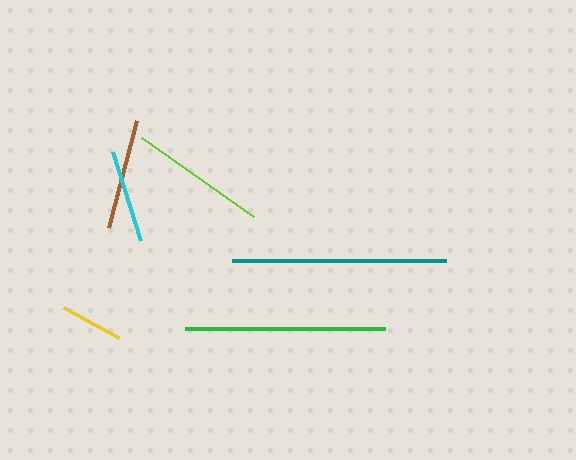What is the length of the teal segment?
The teal segment is approximately 215 pixels long.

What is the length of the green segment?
The green segment is approximately 200 pixels long.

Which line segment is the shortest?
The yellow line is the shortest at approximately 63 pixels.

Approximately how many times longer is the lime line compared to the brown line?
The lime line is approximately 1.2 times the length of the brown line.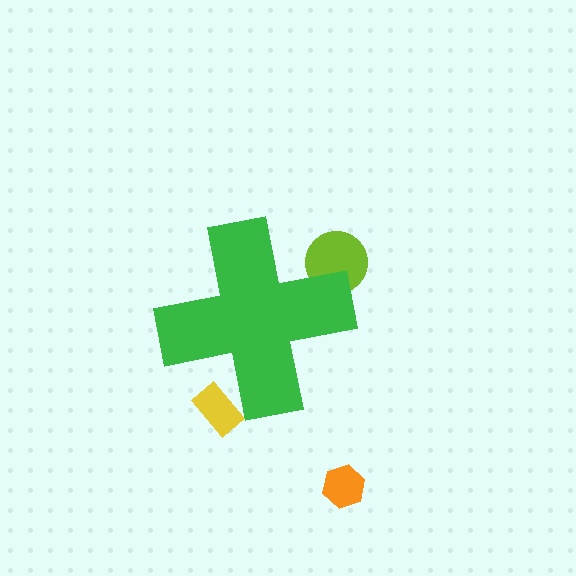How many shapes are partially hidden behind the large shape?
2 shapes are partially hidden.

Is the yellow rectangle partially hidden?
Yes, the yellow rectangle is partially hidden behind the green cross.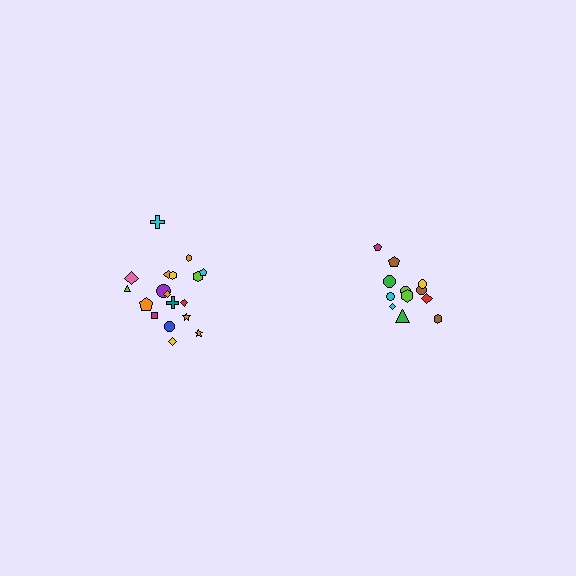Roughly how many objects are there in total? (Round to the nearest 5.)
Roughly 30 objects in total.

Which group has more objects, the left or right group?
The left group.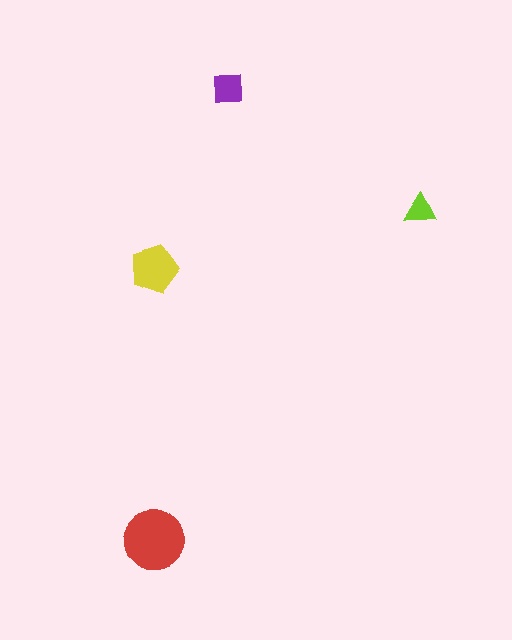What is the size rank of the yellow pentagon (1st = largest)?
2nd.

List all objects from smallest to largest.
The lime triangle, the purple square, the yellow pentagon, the red circle.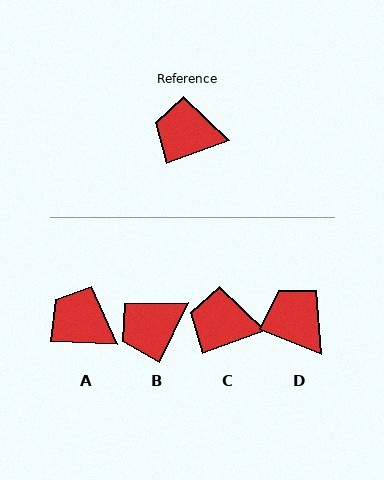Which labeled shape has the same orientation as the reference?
C.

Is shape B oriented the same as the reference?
No, it is off by about 45 degrees.